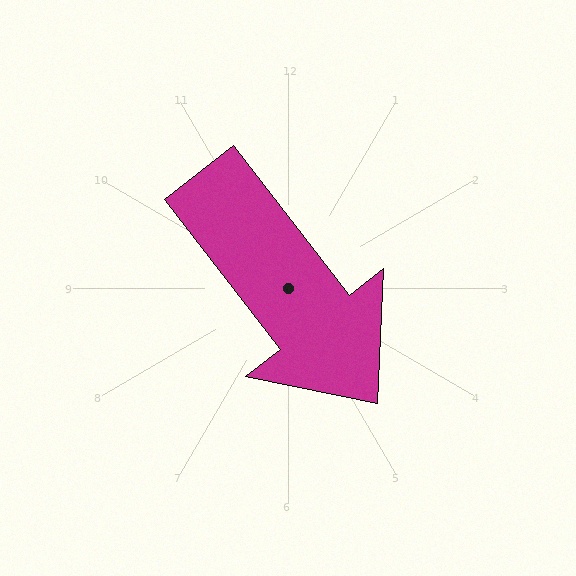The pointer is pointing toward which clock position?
Roughly 5 o'clock.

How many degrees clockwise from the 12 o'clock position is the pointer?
Approximately 142 degrees.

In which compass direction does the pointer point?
Southeast.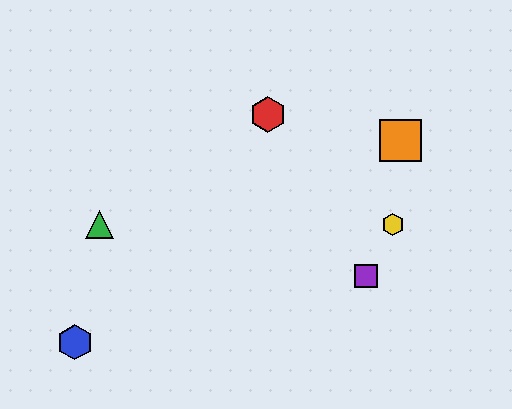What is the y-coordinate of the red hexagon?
The red hexagon is at y≈115.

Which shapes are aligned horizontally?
The green triangle, the yellow hexagon are aligned horizontally.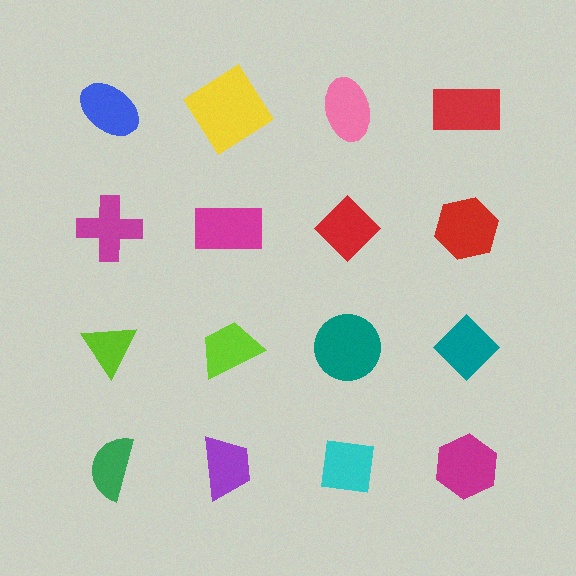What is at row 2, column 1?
A magenta cross.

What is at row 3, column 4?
A teal diamond.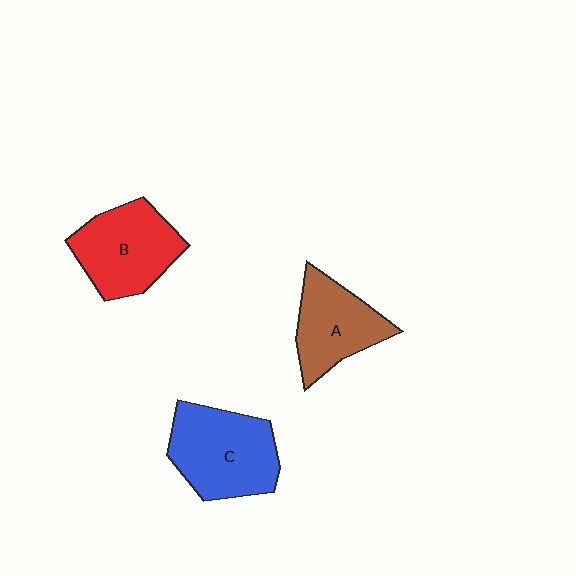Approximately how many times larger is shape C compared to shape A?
Approximately 1.3 times.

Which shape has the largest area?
Shape C (blue).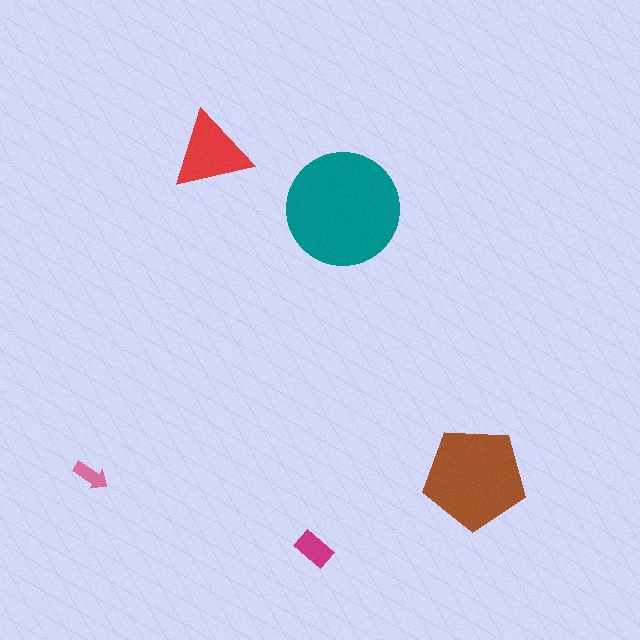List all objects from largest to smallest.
The teal circle, the brown pentagon, the red triangle, the magenta rectangle, the pink arrow.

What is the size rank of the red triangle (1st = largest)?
3rd.